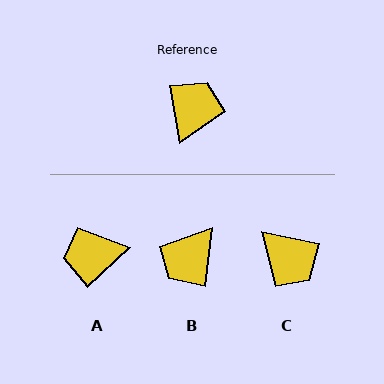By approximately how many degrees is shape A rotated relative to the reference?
Approximately 124 degrees counter-clockwise.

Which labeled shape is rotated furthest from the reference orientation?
B, about 164 degrees away.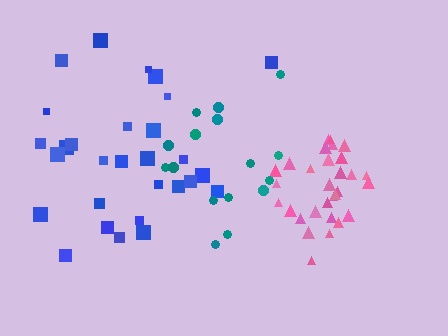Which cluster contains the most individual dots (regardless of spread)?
Pink (31).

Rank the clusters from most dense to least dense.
pink, blue, teal.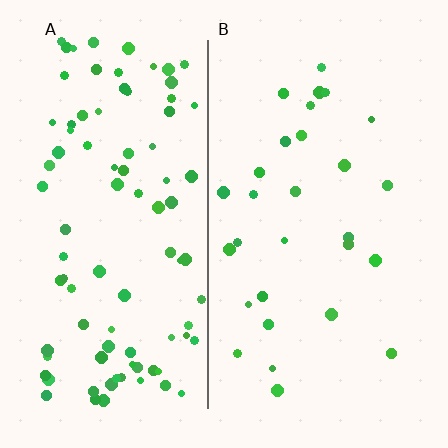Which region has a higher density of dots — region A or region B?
A (the left).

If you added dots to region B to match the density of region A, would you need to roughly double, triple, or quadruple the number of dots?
Approximately triple.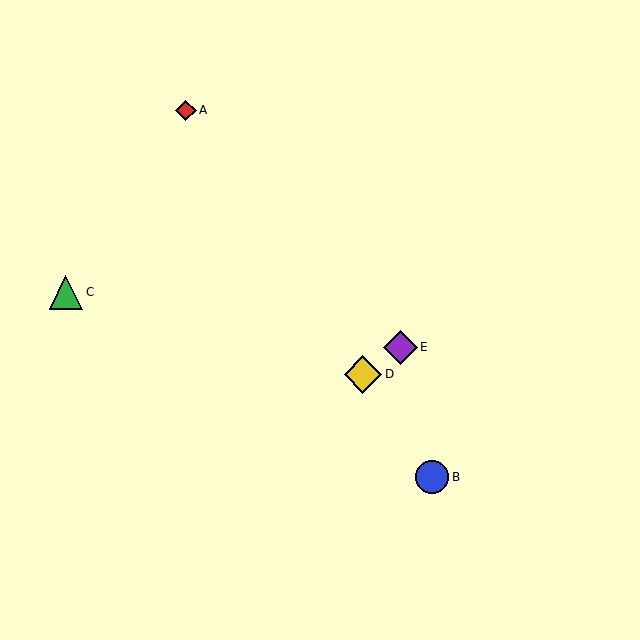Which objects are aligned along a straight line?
Objects A, B, D are aligned along a straight line.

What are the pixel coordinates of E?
Object E is at (401, 347).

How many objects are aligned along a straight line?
3 objects (A, B, D) are aligned along a straight line.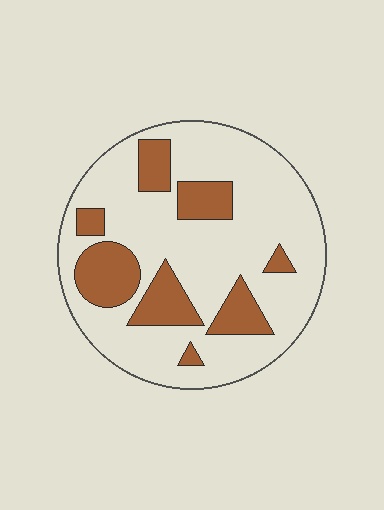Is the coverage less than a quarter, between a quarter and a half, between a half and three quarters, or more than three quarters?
Less than a quarter.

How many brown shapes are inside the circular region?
8.